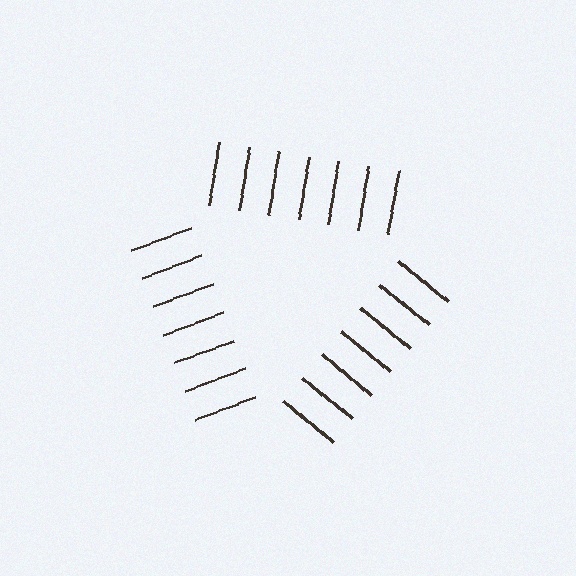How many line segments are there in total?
21 — 7 along each of the 3 edges.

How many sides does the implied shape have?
3 sides — the line-ends trace a triangle.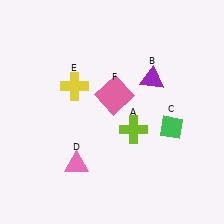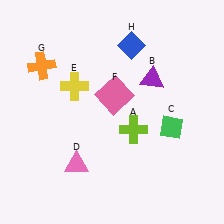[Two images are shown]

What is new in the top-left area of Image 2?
An orange cross (G) was added in the top-left area of Image 2.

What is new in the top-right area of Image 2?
A blue diamond (H) was added in the top-right area of Image 2.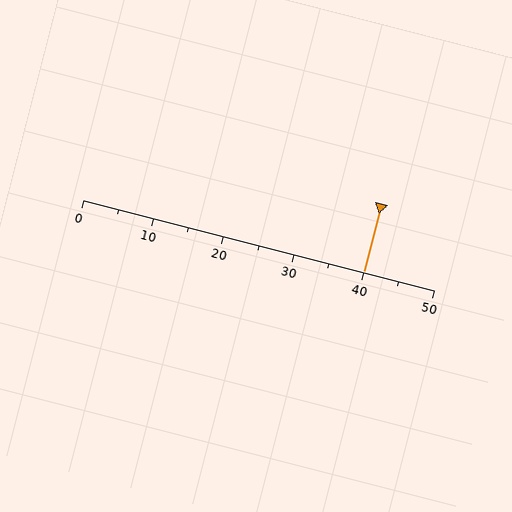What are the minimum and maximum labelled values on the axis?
The axis runs from 0 to 50.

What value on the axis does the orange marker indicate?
The marker indicates approximately 40.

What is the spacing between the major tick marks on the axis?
The major ticks are spaced 10 apart.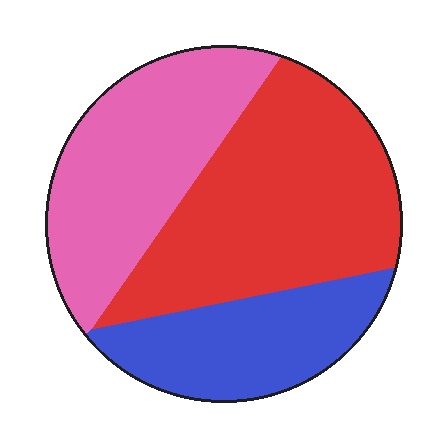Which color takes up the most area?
Red, at roughly 45%.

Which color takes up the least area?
Blue, at roughly 25%.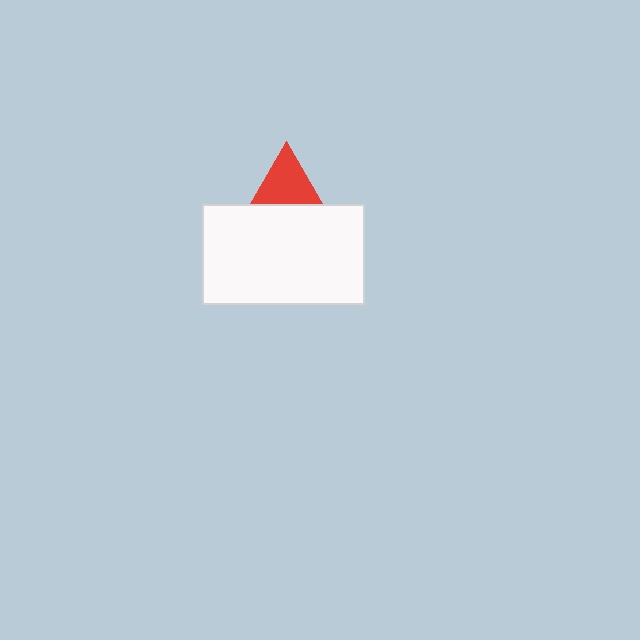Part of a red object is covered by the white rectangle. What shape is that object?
It is a triangle.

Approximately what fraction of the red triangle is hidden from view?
Roughly 48% of the red triangle is hidden behind the white rectangle.